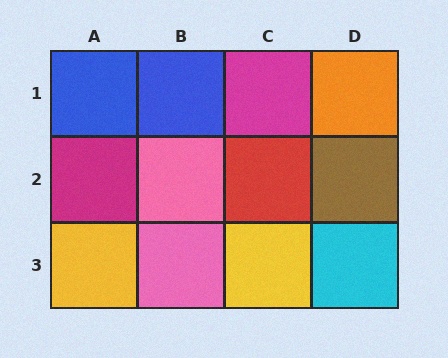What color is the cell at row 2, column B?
Pink.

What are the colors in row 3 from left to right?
Yellow, pink, yellow, cyan.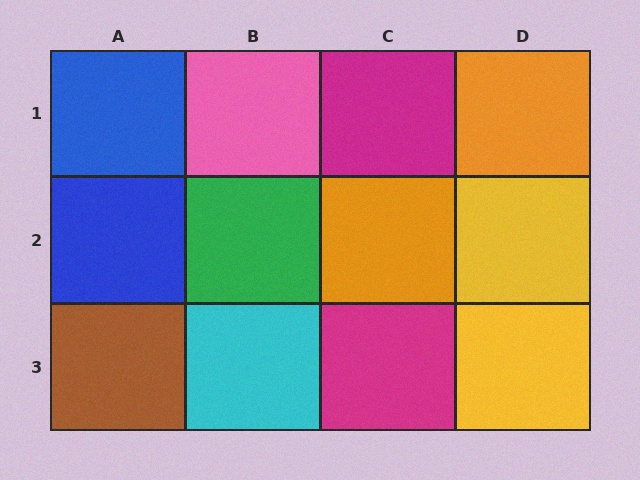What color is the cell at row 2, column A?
Blue.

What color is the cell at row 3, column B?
Cyan.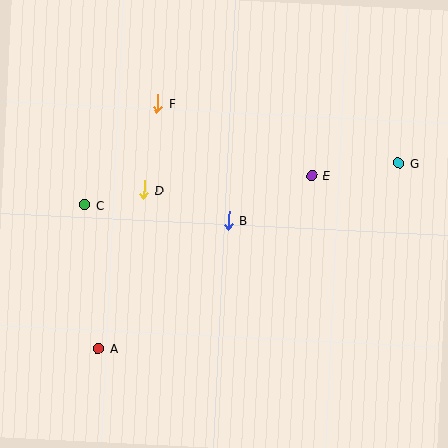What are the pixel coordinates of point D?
Point D is at (144, 190).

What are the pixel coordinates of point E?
Point E is at (312, 175).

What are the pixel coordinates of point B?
Point B is at (229, 221).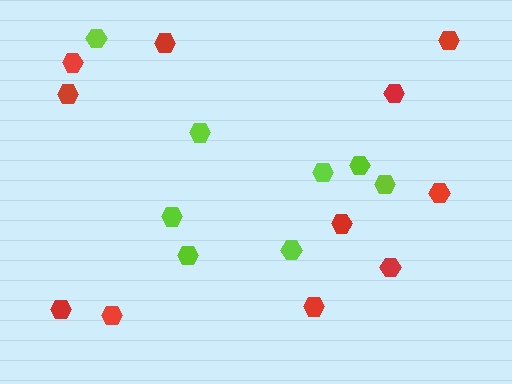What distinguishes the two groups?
There are 2 groups: one group of red hexagons (11) and one group of lime hexagons (8).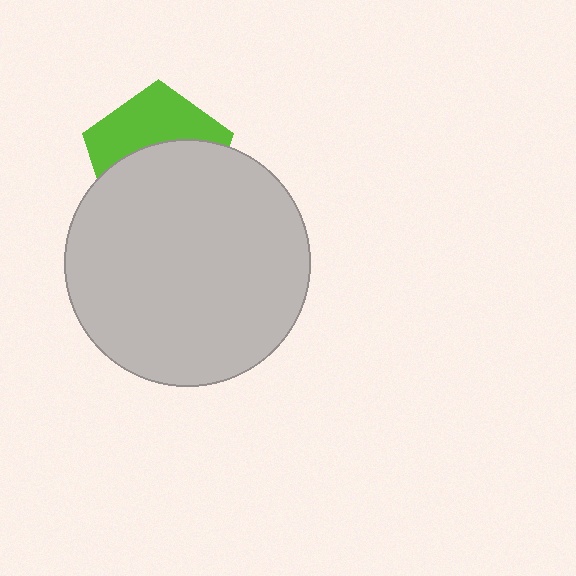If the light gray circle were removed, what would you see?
You would see the complete lime pentagon.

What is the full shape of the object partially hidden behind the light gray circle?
The partially hidden object is a lime pentagon.